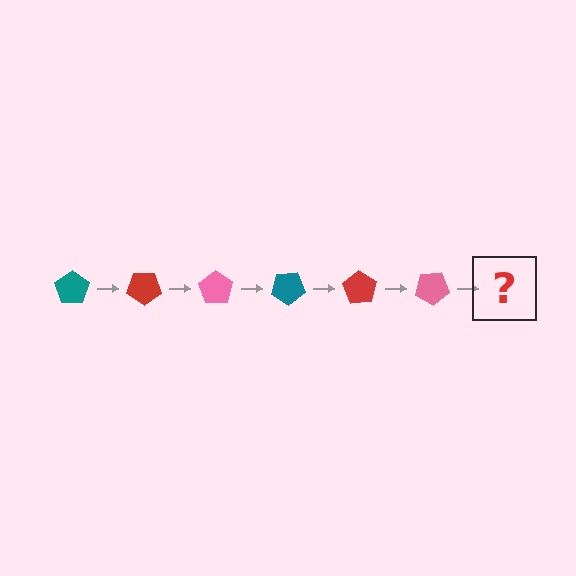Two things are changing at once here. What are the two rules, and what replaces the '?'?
The two rules are that it rotates 35 degrees each step and the color cycles through teal, red, and pink. The '?' should be a teal pentagon, rotated 210 degrees from the start.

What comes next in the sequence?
The next element should be a teal pentagon, rotated 210 degrees from the start.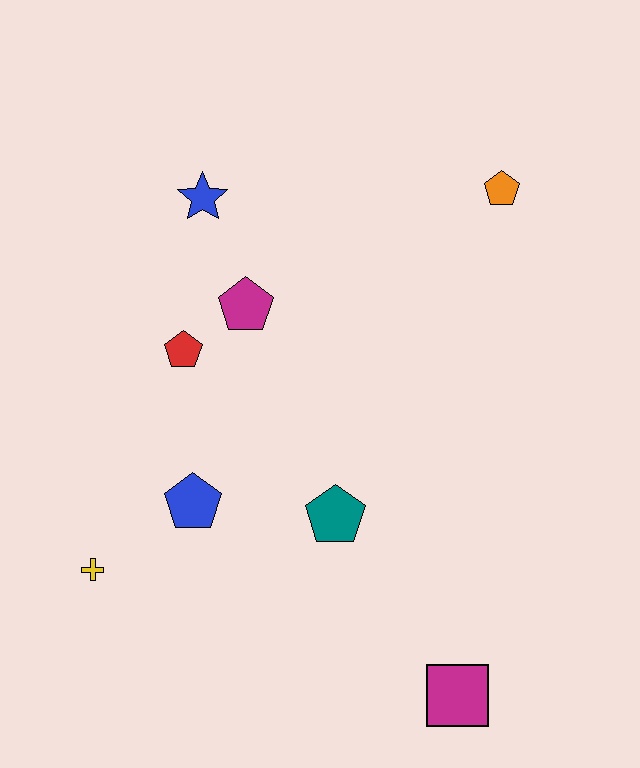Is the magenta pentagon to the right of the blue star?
Yes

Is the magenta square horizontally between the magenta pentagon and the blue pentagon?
No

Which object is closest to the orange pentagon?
The magenta pentagon is closest to the orange pentagon.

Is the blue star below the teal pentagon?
No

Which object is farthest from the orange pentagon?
The yellow cross is farthest from the orange pentagon.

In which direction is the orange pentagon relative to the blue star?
The orange pentagon is to the right of the blue star.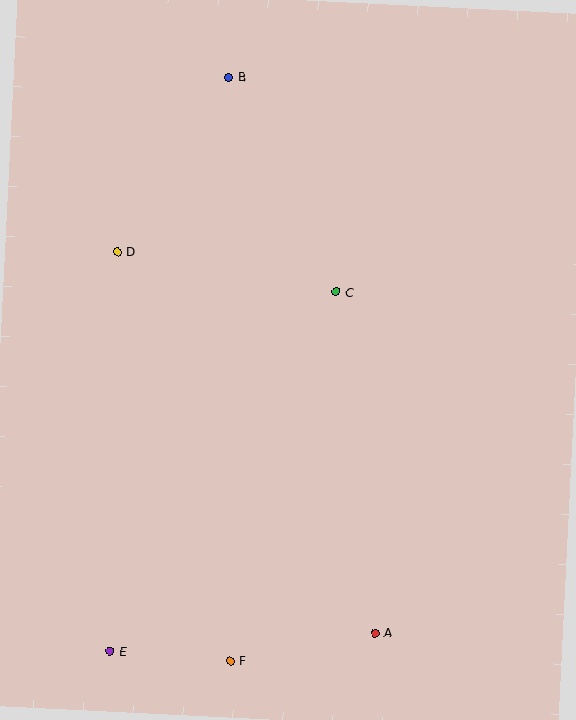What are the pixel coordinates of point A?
Point A is at (375, 633).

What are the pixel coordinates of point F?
Point F is at (230, 661).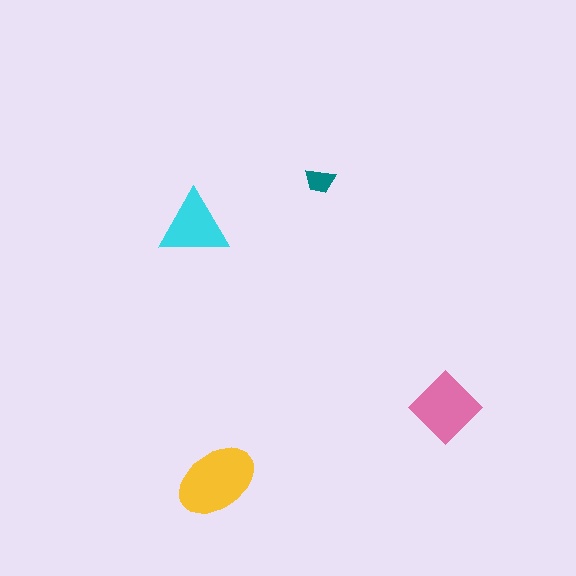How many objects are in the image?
There are 4 objects in the image.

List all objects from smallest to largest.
The teal trapezoid, the cyan triangle, the pink diamond, the yellow ellipse.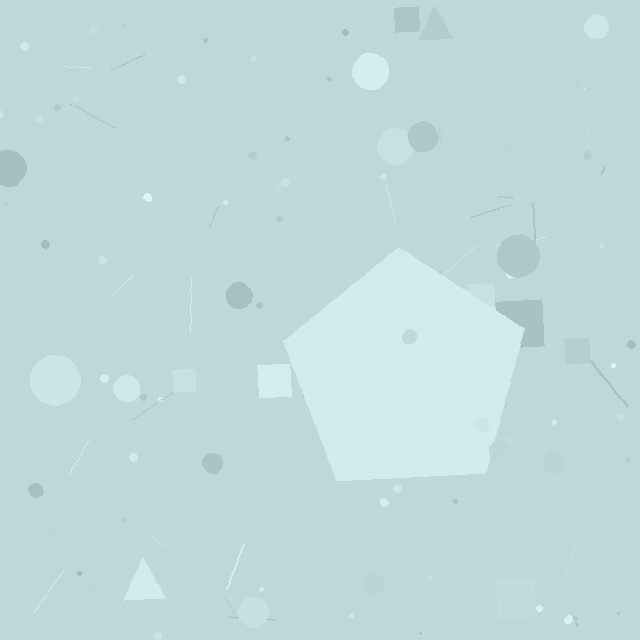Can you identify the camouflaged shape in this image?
The camouflaged shape is a pentagon.